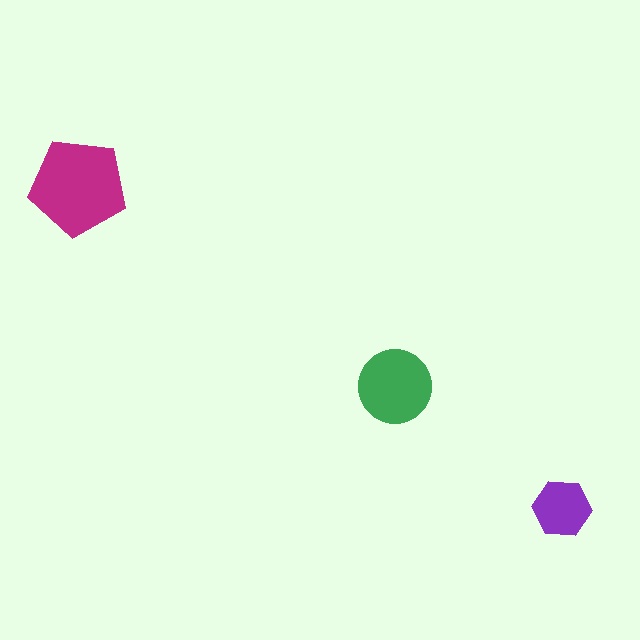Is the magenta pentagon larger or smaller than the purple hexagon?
Larger.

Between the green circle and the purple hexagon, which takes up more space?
The green circle.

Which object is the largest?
The magenta pentagon.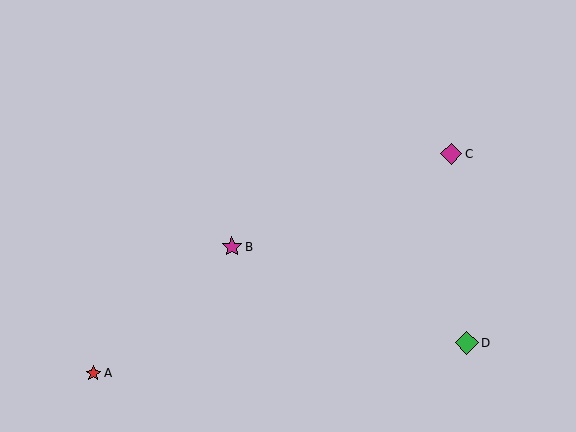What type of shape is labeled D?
Shape D is a green diamond.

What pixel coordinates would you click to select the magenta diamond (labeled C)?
Click at (451, 154) to select the magenta diamond C.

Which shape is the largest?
The green diamond (labeled D) is the largest.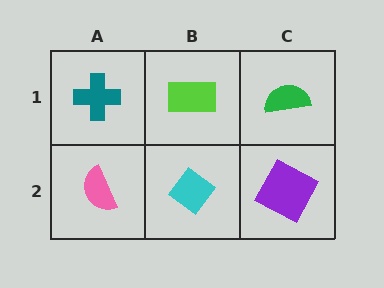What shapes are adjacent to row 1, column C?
A purple square (row 2, column C), a lime rectangle (row 1, column B).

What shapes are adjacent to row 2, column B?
A lime rectangle (row 1, column B), a pink semicircle (row 2, column A), a purple square (row 2, column C).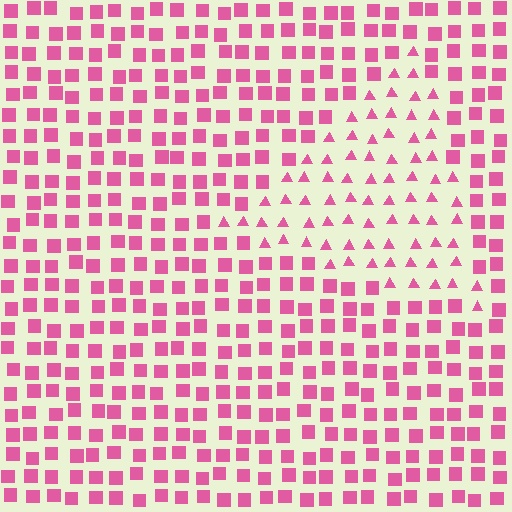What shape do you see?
I see a triangle.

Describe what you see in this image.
The image is filled with small pink elements arranged in a uniform grid. A triangle-shaped region contains triangles, while the surrounding area contains squares. The boundary is defined purely by the change in element shape.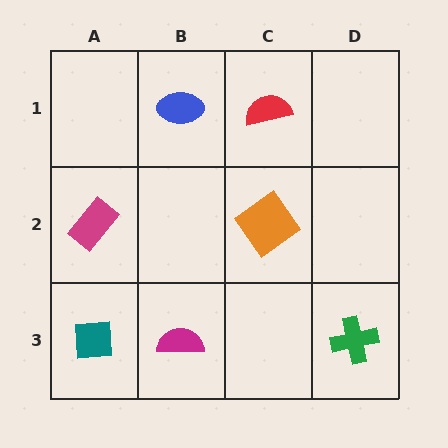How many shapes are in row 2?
2 shapes.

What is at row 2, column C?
An orange diamond.